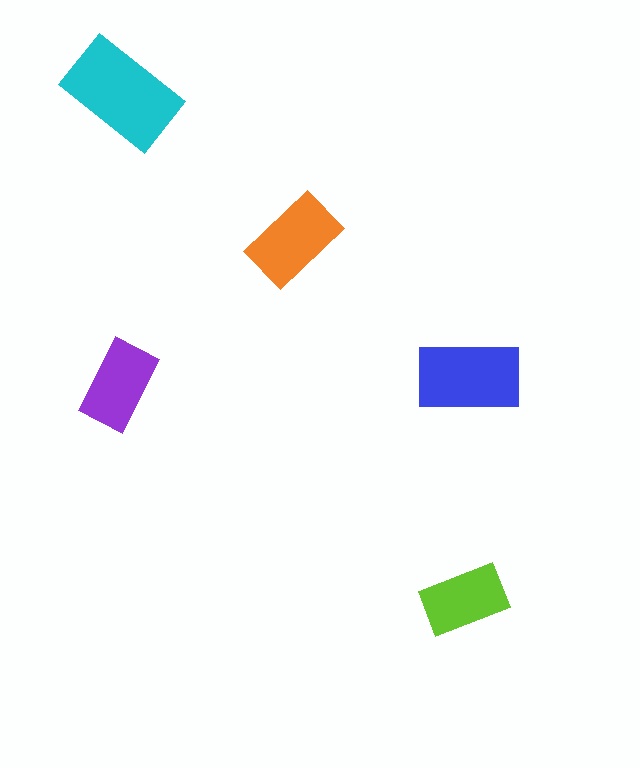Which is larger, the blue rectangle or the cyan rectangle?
The cyan one.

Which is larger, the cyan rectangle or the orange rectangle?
The cyan one.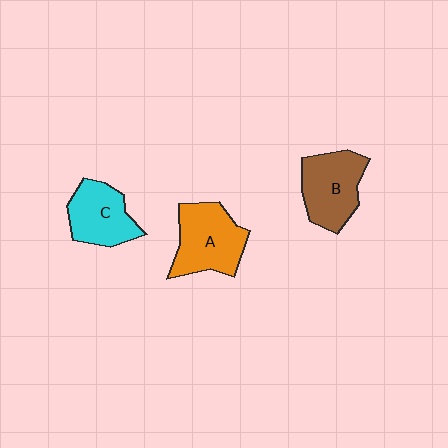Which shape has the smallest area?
Shape C (cyan).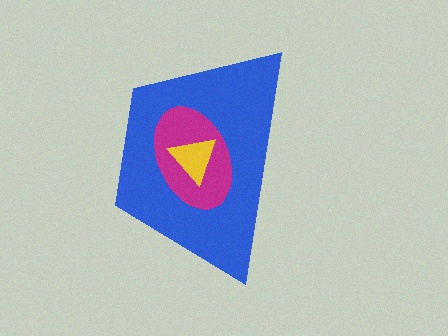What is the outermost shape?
The blue trapezoid.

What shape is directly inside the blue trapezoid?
The magenta ellipse.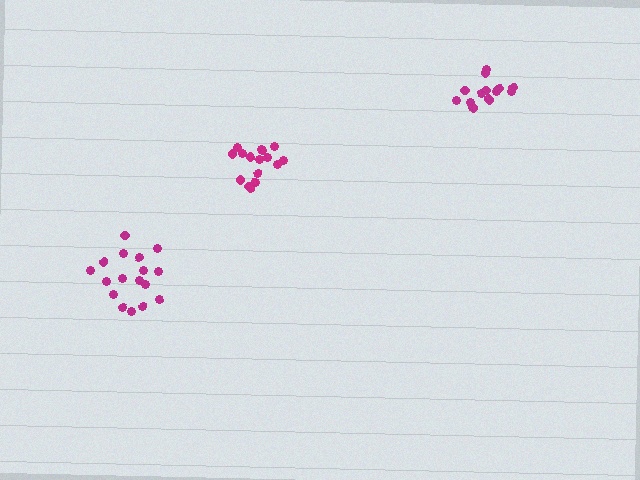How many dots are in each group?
Group 1: 15 dots, Group 2: 16 dots, Group 3: 17 dots (48 total).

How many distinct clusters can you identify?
There are 3 distinct clusters.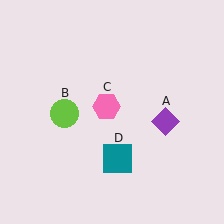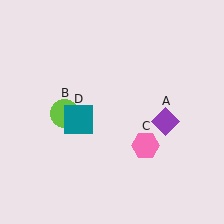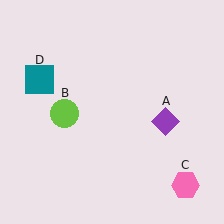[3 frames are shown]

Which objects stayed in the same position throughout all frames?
Purple diamond (object A) and lime circle (object B) remained stationary.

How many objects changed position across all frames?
2 objects changed position: pink hexagon (object C), teal square (object D).